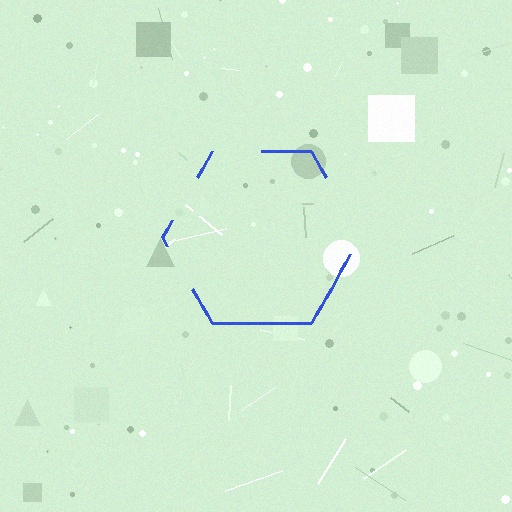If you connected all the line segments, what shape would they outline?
They would outline a hexagon.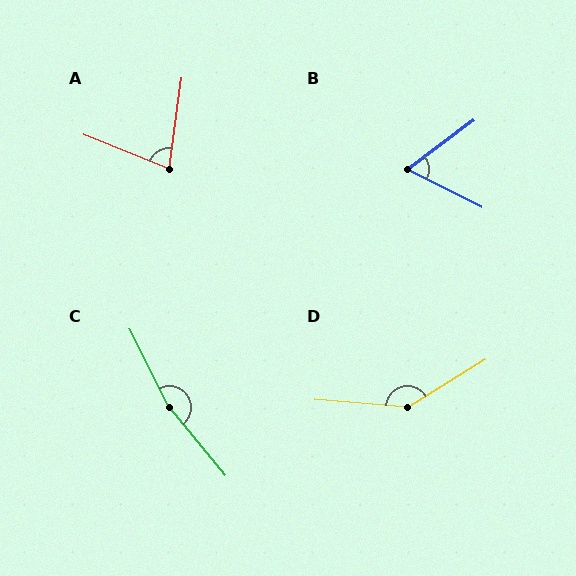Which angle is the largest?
C, at approximately 167 degrees.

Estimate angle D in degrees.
Approximately 144 degrees.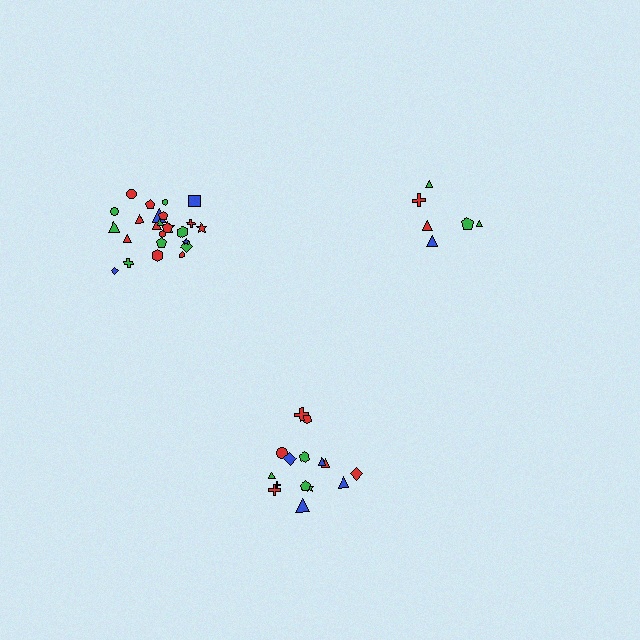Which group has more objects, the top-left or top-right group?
The top-left group.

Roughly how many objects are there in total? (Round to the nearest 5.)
Roughly 45 objects in total.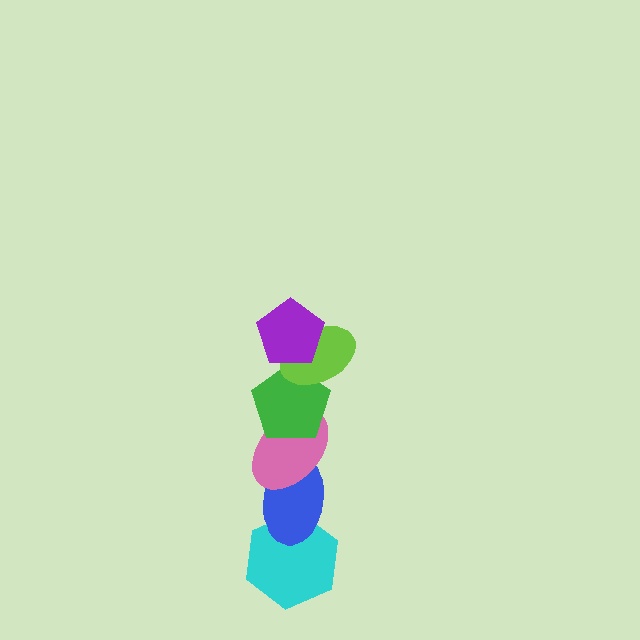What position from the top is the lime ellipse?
The lime ellipse is 2nd from the top.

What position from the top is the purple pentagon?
The purple pentagon is 1st from the top.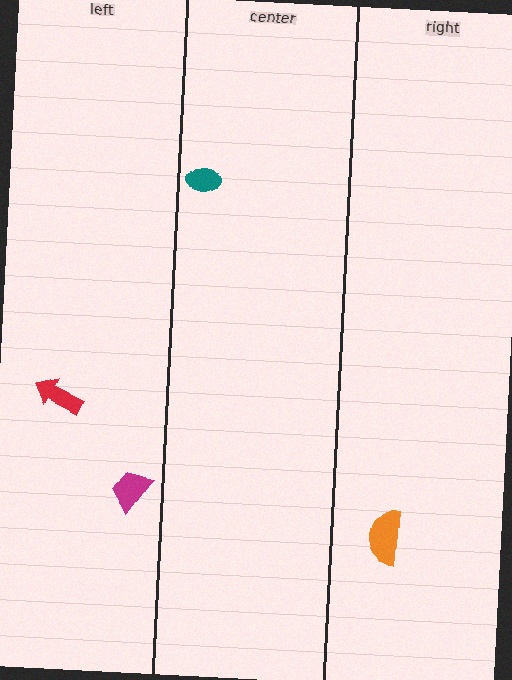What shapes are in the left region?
The red arrow, the magenta trapezoid.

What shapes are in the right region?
The orange semicircle.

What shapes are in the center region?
The teal ellipse.